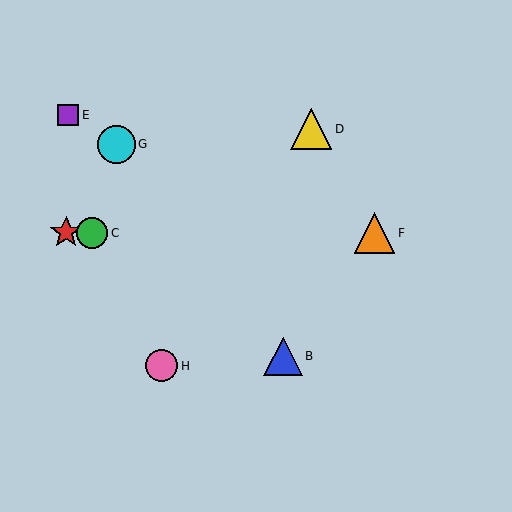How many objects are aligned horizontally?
3 objects (A, C, F) are aligned horizontally.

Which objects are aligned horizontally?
Objects A, C, F are aligned horizontally.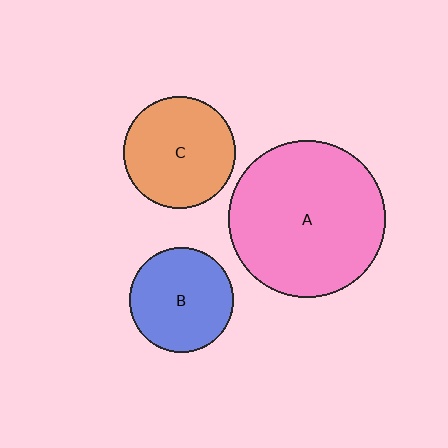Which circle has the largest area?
Circle A (pink).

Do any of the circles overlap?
No, none of the circles overlap.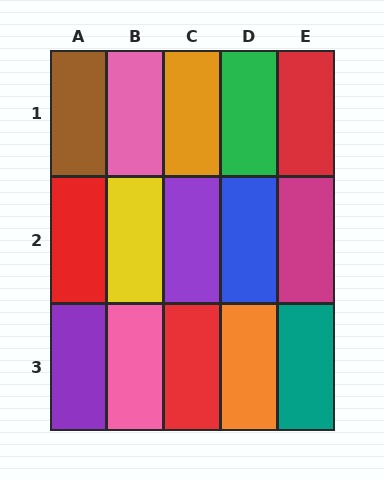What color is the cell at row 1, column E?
Red.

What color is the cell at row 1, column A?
Brown.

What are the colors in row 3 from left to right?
Purple, pink, red, orange, teal.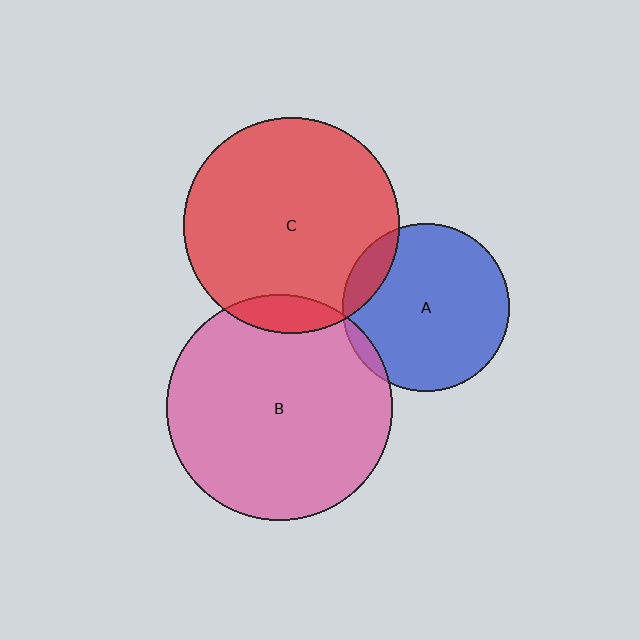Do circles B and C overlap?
Yes.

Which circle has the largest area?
Circle B (pink).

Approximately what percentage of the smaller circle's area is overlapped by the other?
Approximately 10%.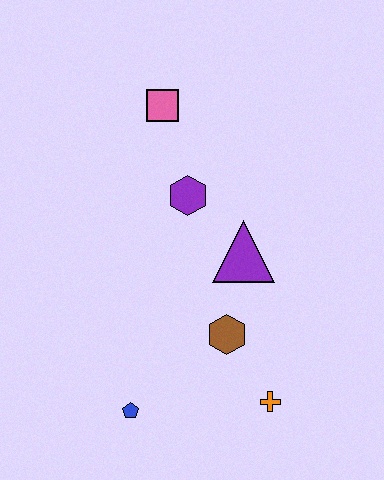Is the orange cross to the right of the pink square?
Yes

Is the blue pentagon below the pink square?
Yes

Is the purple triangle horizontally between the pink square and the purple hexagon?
No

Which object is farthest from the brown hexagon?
The pink square is farthest from the brown hexagon.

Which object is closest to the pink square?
The purple hexagon is closest to the pink square.